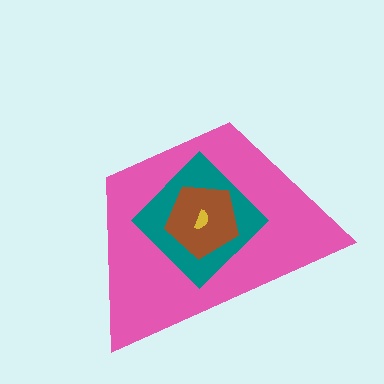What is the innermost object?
The yellow semicircle.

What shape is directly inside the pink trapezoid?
The teal diamond.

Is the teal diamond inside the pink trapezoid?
Yes.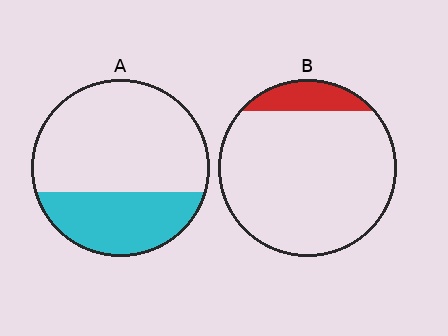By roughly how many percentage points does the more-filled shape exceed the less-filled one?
By roughly 20 percentage points (A over B).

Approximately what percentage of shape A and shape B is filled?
A is approximately 35% and B is approximately 10%.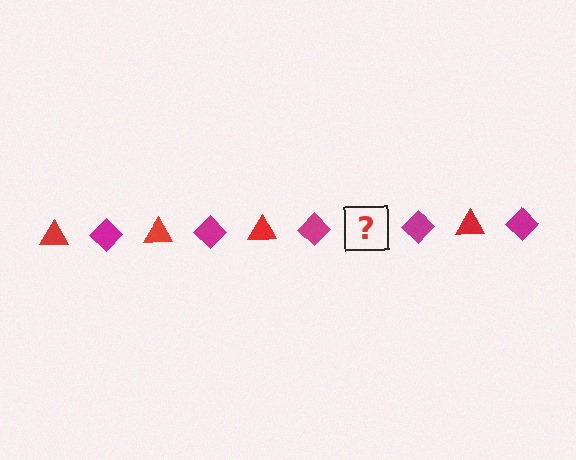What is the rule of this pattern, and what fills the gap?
The rule is that the pattern alternates between red triangle and magenta diamond. The gap should be filled with a red triangle.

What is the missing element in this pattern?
The missing element is a red triangle.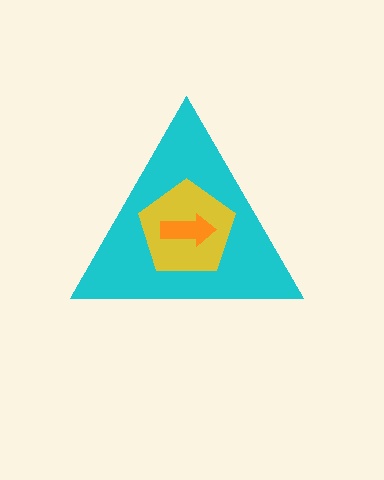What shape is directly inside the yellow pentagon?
The orange arrow.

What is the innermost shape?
The orange arrow.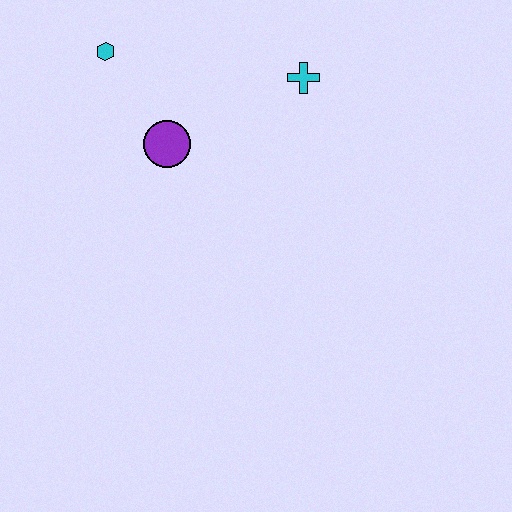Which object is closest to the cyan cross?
The purple circle is closest to the cyan cross.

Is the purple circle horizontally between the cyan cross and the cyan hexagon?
Yes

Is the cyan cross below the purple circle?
No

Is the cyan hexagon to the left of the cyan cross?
Yes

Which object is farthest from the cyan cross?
The cyan hexagon is farthest from the cyan cross.